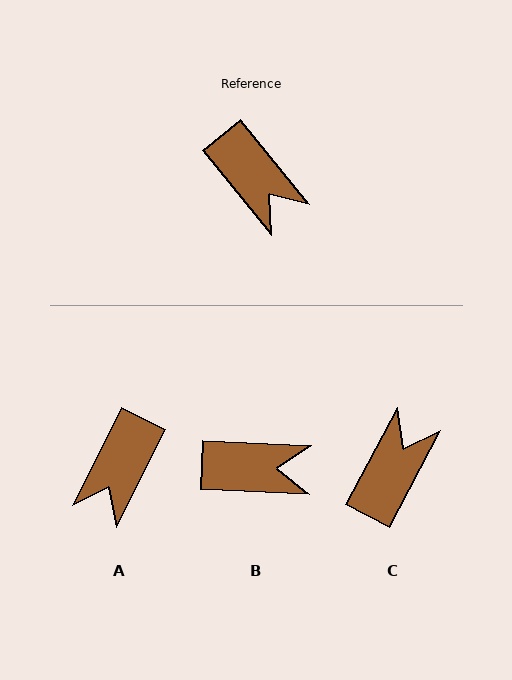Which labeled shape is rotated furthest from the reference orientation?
C, about 113 degrees away.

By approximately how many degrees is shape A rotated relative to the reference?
Approximately 66 degrees clockwise.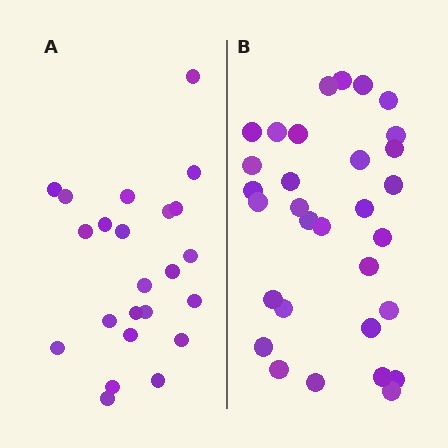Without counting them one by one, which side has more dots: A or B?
Region B (the right region) has more dots.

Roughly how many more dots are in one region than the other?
Region B has roughly 8 or so more dots than region A.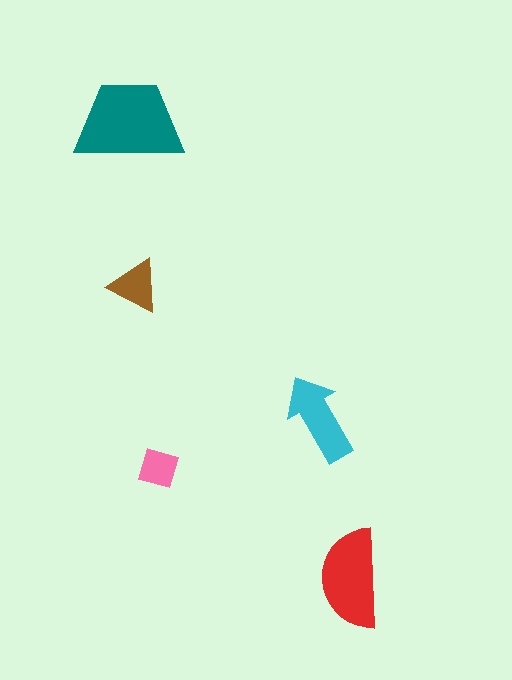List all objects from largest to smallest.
The teal trapezoid, the red semicircle, the cyan arrow, the brown triangle, the pink diamond.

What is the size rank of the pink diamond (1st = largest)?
5th.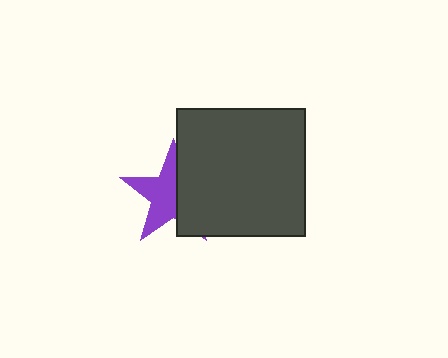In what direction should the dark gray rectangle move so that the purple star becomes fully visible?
The dark gray rectangle should move right. That is the shortest direction to clear the overlap and leave the purple star fully visible.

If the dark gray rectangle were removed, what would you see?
You would see the complete purple star.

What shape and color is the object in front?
The object in front is a dark gray rectangle.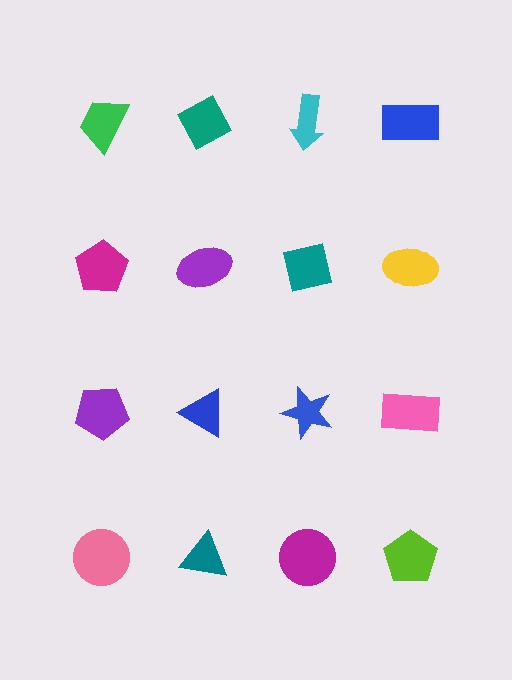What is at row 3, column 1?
A purple pentagon.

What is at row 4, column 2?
A teal triangle.